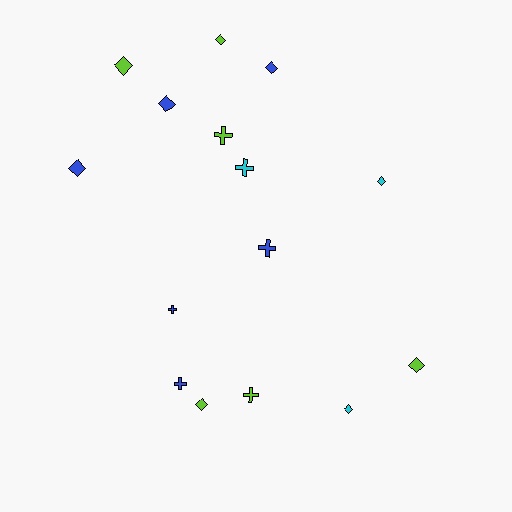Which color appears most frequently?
Blue, with 6 objects.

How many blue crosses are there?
There are 3 blue crosses.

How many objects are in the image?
There are 15 objects.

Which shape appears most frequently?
Diamond, with 9 objects.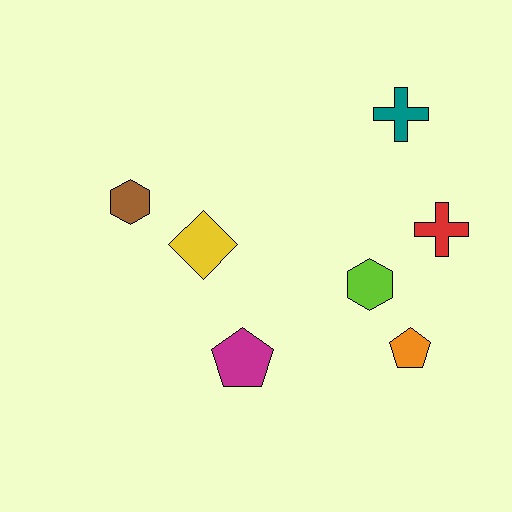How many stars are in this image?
There are no stars.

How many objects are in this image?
There are 7 objects.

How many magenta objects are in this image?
There is 1 magenta object.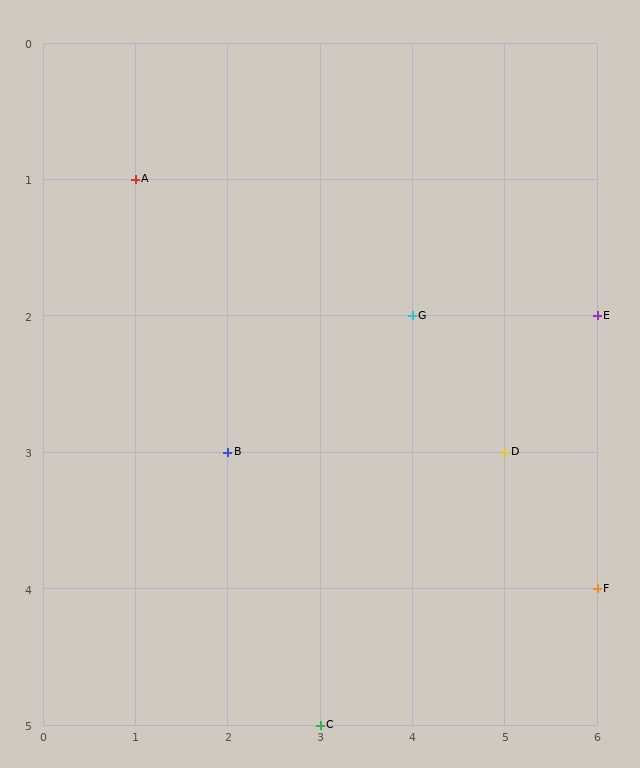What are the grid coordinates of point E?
Point E is at grid coordinates (6, 2).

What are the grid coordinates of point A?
Point A is at grid coordinates (1, 1).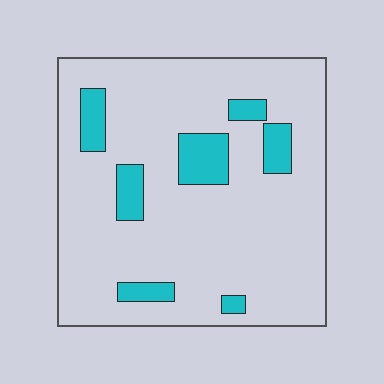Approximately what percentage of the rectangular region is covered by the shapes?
Approximately 15%.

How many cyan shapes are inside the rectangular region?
7.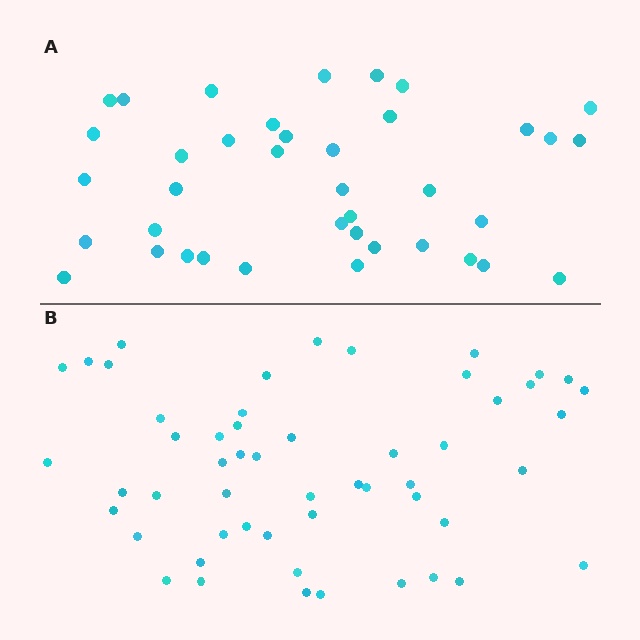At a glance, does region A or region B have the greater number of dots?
Region B (the bottom region) has more dots.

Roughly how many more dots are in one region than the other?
Region B has approximately 15 more dots than region A.